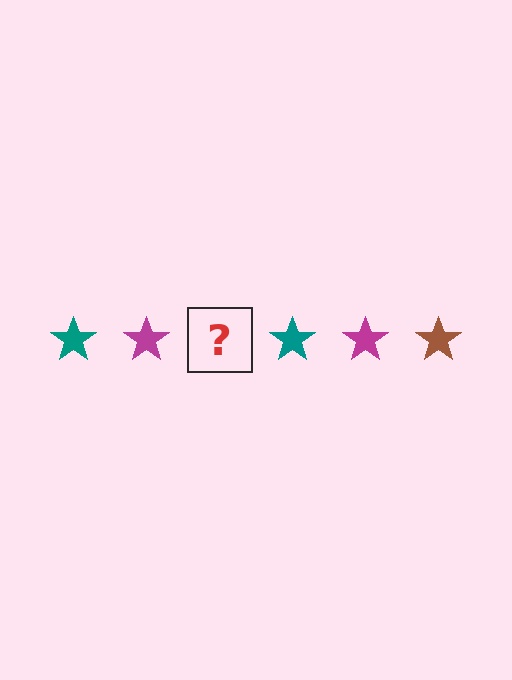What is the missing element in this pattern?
The missing element is a brown star.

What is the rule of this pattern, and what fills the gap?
The rule is that the pattern cycles through teal, magenta, brown stars. The gap should be filled with a brown star.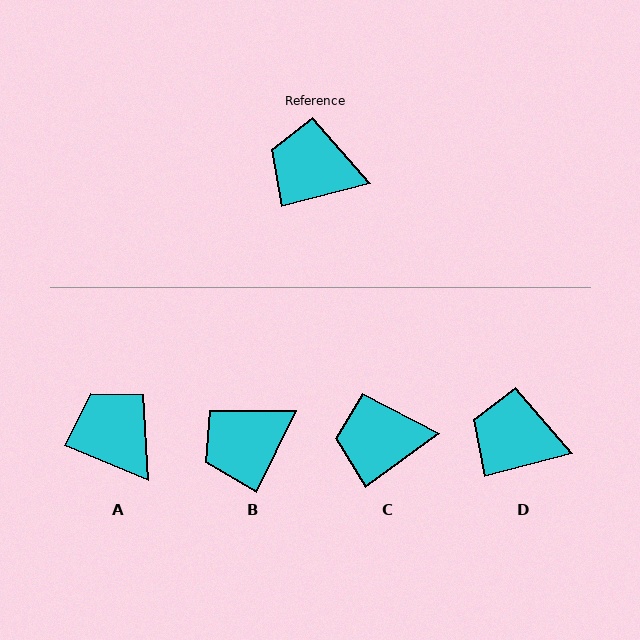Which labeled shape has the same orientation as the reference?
D.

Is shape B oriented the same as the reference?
No, it is off by about 49 degrees.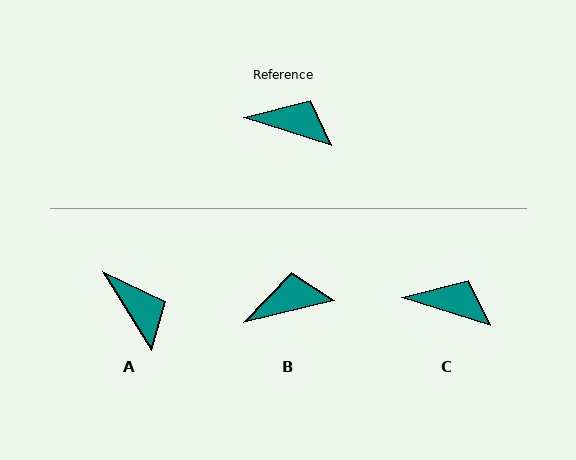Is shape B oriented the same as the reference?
No, it is off by about 31 degrees.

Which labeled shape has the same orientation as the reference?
C.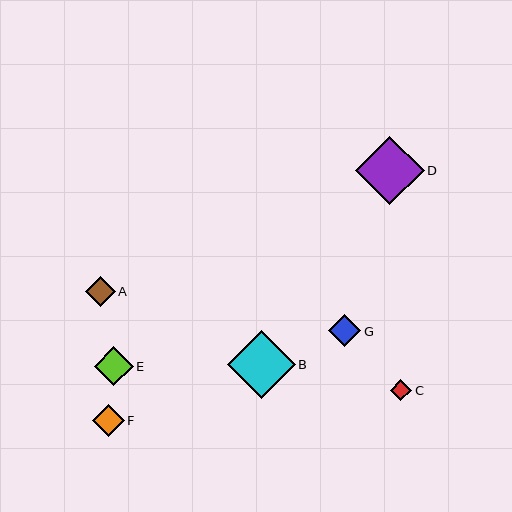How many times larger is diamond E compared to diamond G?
Diamond E is approximately 1.2 times the size of diamond G.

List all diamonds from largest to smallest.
From largest to smallest: D, B, E, G, F, A, C.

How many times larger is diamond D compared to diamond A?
Diamond D is approximately 2.3 times the size of diamond A.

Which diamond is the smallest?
Diamond C is the smallest with a size of approximately 22 pixels.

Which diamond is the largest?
Diamond D is the largest with a size of approximately 68 pixels.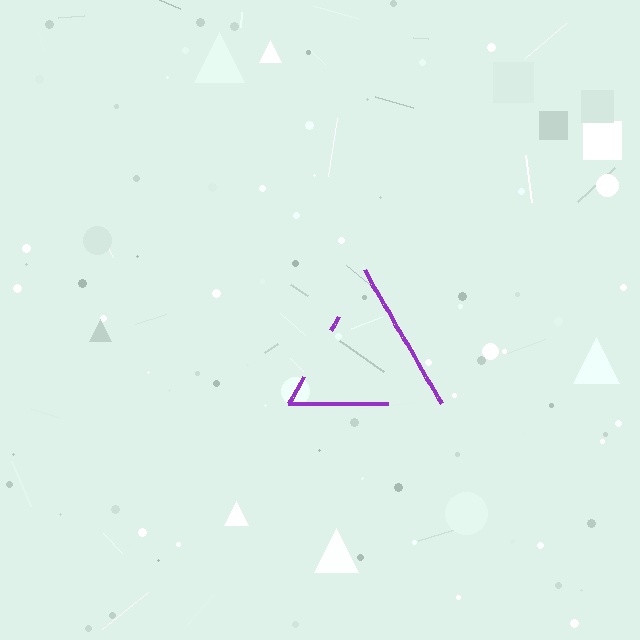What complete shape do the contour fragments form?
The contour fragments form a triangle.